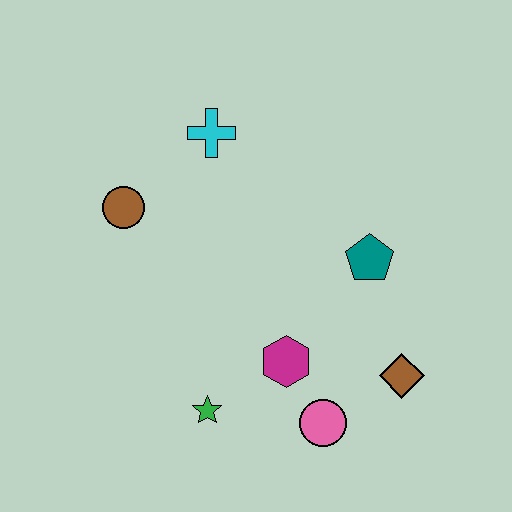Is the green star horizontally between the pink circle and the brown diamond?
No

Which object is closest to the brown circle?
The cyan cross is closest to the brown circle.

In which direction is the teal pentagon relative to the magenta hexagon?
The teal pentagon is above the magenta hexagon.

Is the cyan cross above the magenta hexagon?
Yes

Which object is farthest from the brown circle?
The brown diamond is farthest from the brown circle.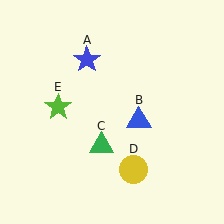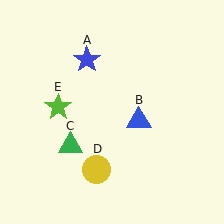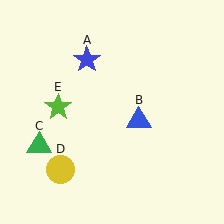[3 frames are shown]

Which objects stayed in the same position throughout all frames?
Blue star (object A) and blue triangle (object B) and lime star (object E) remained stationary.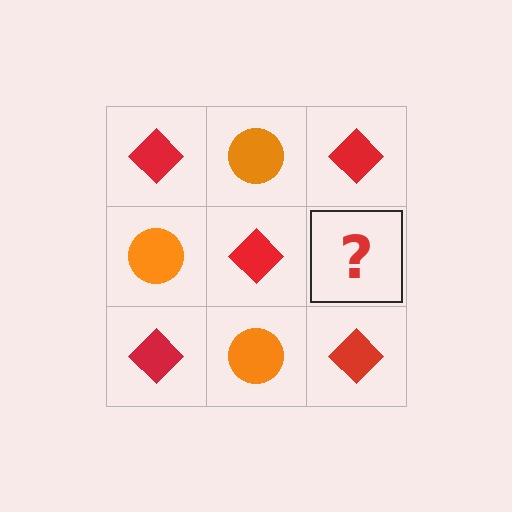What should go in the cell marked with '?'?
The missing cell should contain an orange circle.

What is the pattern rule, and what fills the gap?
The rule is that it alternates red diamond and orange circle in a checkerboard pattern. The gap should be filled with an orange circle.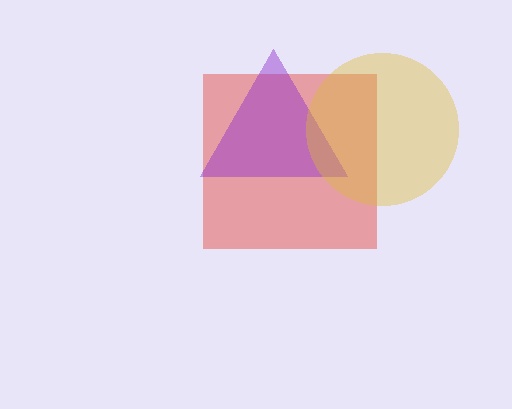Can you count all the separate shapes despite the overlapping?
Yes, there are 3 separate shapes.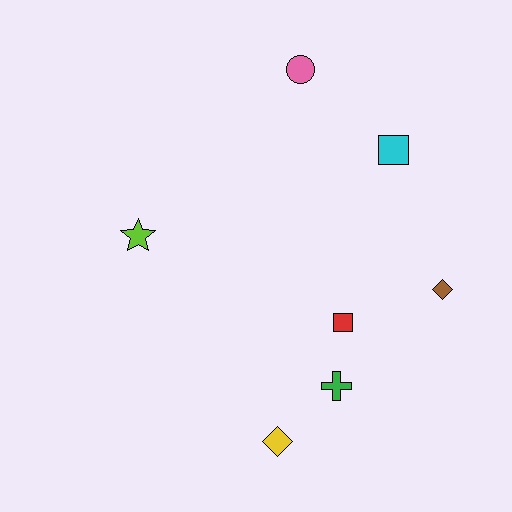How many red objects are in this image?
There is 1 red object.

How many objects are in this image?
There are 7 objects.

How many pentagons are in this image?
There are no pentagons.